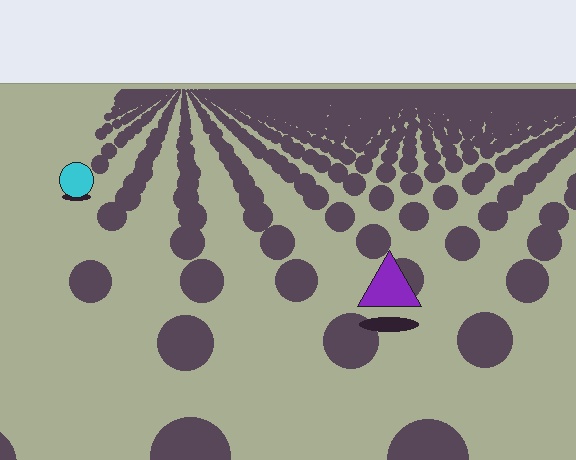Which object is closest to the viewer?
The purple triangle is closest. The texture marks near it are larger and more spread out.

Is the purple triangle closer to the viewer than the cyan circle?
Yes. The purple triangle is closer — you can tell from the texture gradient: the ground texture is coarser near it.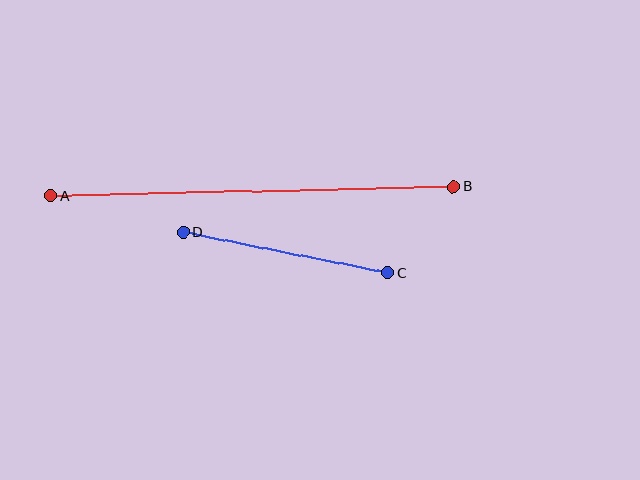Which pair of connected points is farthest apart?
Points A and B are farthest apart.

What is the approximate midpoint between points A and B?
The midpoint is at approximately (252, 191) pixels.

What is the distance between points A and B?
The distance is approximately 403 pixels.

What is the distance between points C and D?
The distance is approximately 209 pixels.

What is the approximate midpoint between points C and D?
The midpoint is at approximately (285, 253) pixels.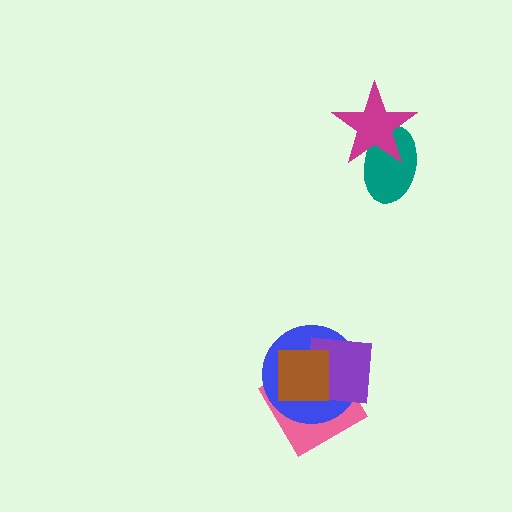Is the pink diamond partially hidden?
Yes, it is partially covered by another shape.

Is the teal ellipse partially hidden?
Yes, it is partially covered by another shape.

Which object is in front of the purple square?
The brown square is in front of the purple square.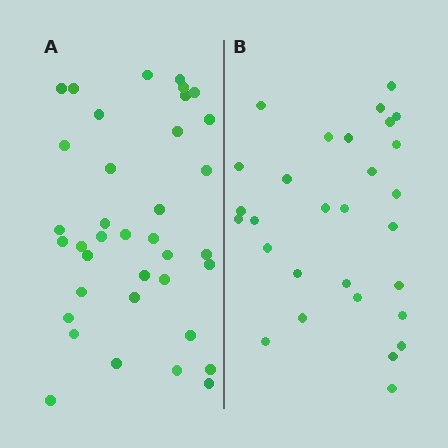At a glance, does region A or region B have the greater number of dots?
Region A (the left region) has more dots.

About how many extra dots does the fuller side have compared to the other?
Region A has roughly 8 or so more dots than region B.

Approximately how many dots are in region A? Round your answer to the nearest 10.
About 40 dots. (The exact count is 37, which rounds to 40.)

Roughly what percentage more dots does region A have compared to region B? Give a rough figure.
About 30% more.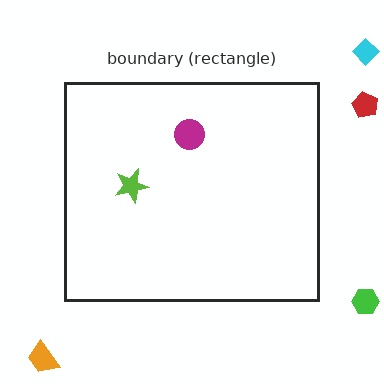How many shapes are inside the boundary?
2 inside, 4 outside.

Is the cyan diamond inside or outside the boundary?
Outside.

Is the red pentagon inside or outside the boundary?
Outside.